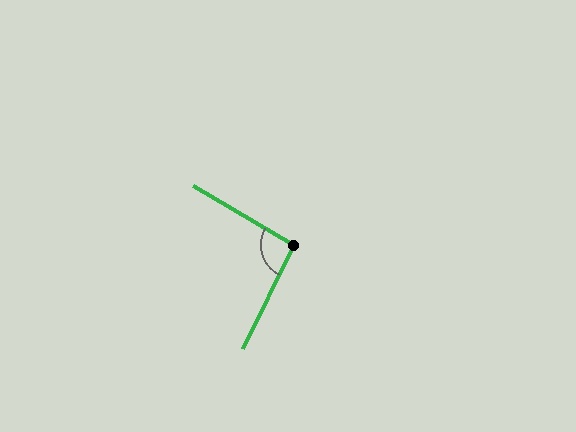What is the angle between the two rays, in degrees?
Approximately 94 degrees.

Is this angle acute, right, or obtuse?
It is approximately a right angle.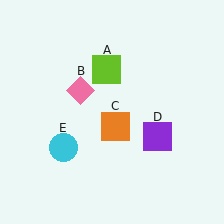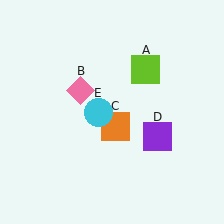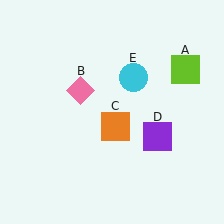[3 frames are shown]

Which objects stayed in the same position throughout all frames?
Pink diamond (object B) and orange square (object C) and purple square (object D) remained stationary.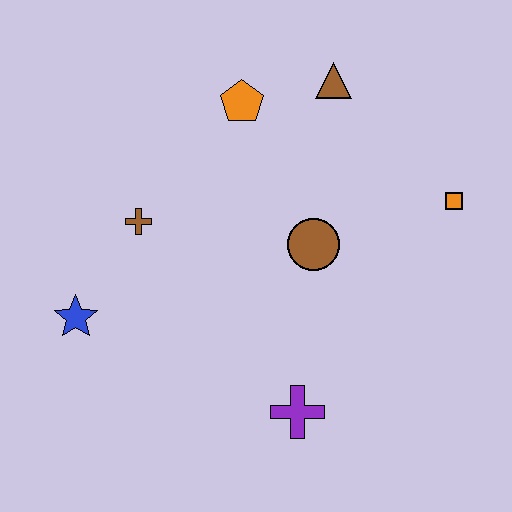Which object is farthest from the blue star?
The orange square is farthest from the blue star.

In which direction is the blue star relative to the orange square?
The blue star is to the left of the orange square.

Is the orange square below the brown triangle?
Yes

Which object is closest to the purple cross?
The brown circle is closest to the purple cross.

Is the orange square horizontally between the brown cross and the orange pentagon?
No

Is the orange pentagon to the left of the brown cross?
No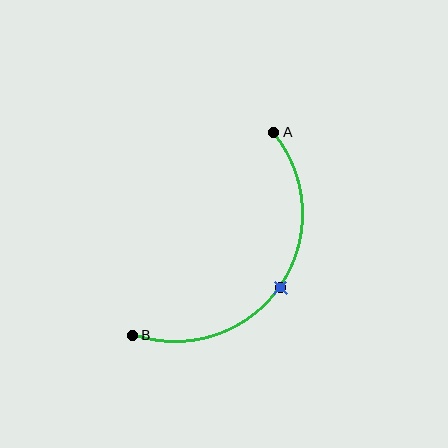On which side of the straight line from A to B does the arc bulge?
The arc bulges below and to the right of the straight line connecting A and B.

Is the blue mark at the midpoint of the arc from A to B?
Yes. The blue mark lies on the arc at equal arc-length from both A and B — it is the arc midpoint.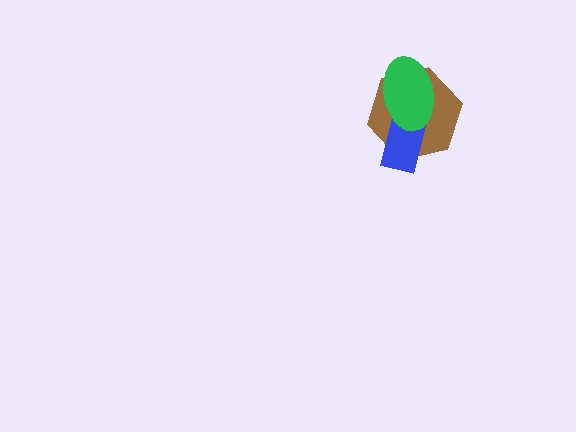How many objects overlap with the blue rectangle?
2 objects overlap with the blue rectangle.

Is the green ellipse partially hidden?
No, no other shape covers it.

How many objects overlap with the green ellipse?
2 objects overlap with the green ellipse.